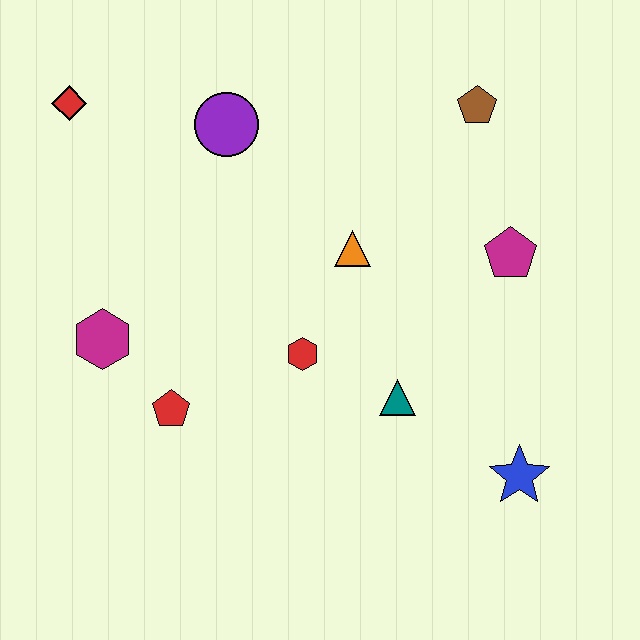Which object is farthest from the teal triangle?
The red diamond is farthest from the teal triangle.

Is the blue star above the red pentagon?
No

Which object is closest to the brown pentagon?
The magenta pentagon is closest to the brown pentagon.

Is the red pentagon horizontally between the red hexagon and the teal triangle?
No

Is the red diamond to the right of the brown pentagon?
No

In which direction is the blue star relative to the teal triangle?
The blue star is to the right of the teal triangle.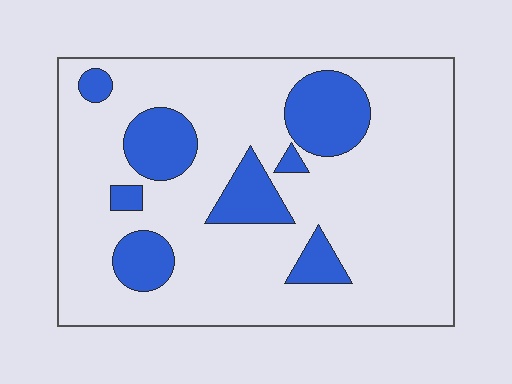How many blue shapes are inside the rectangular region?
8.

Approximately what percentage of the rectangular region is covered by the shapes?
Approximately 20%.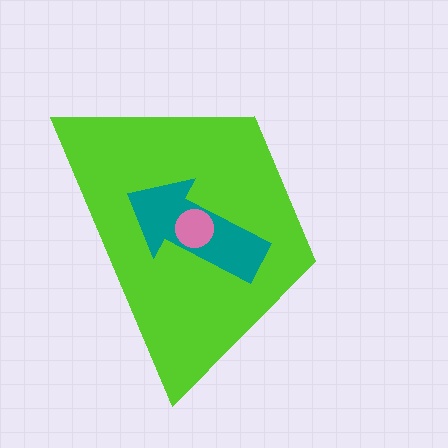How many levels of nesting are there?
3.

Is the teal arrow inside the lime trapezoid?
Yes.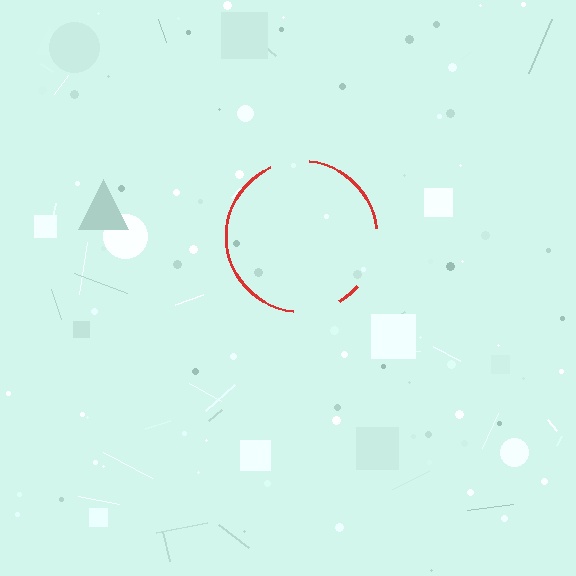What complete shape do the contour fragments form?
The contour fragments form a circle.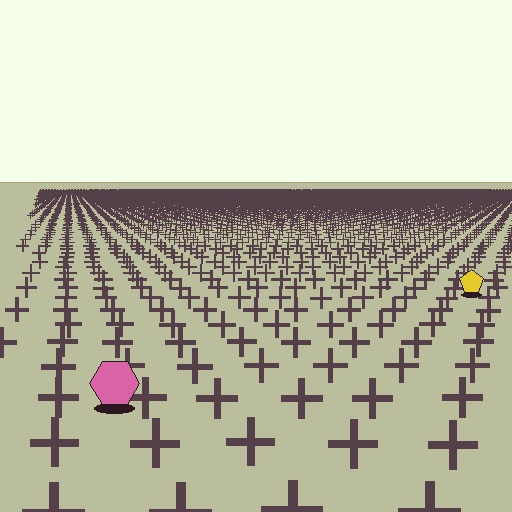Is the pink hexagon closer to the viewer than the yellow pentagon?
Yes. The pink hexagon is closer — you can tell from the texture gradient: the ground texture is coarser near it.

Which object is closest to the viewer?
The pink hexagon is closest. The texture marks near it are larger and more spread out.